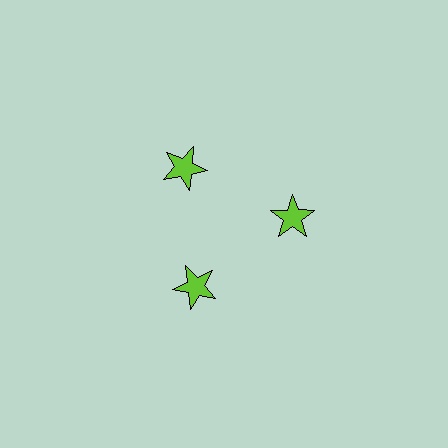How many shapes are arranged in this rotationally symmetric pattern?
There are 3 shapes, arranged in 3 groups of 1.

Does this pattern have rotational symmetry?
Yes, this pattern has 3-fold rotational symmetry. It looks the same after rotating 120 degrees around the center.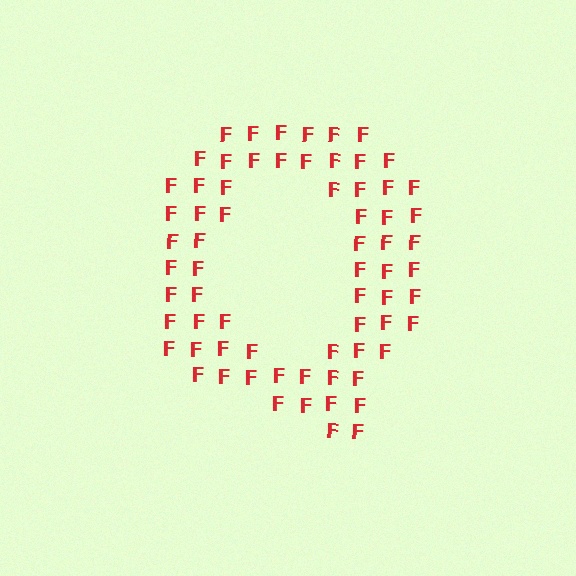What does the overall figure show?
The overall figure shows the letter Q.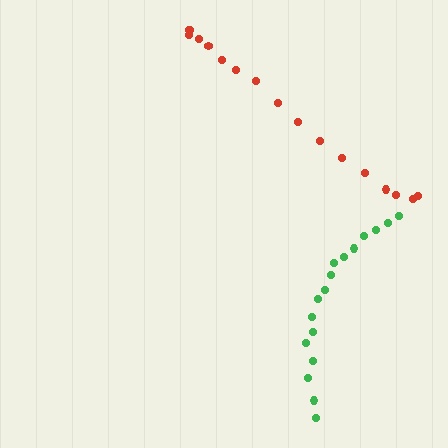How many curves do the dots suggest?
There are 2 distinct paths.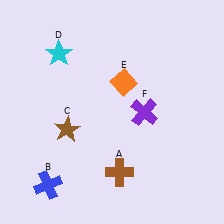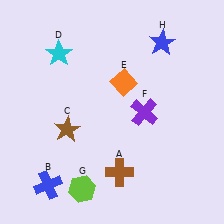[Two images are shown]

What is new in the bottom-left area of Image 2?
A lime hexagon (G) was added in the bottom-left area of Image 2.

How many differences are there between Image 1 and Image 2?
There are 2 differences between the two images.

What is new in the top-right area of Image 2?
A blue star (H) was added in the top-right area of Image 2.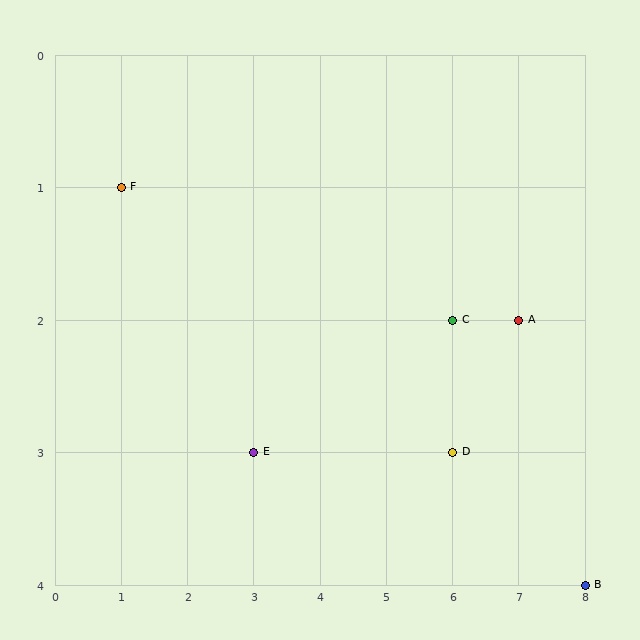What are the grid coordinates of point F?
Point F is at grid coordinates (1, 1).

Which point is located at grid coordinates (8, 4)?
Point B is at (8, 4).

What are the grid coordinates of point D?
Point D is at grid coordinates (6, 3).